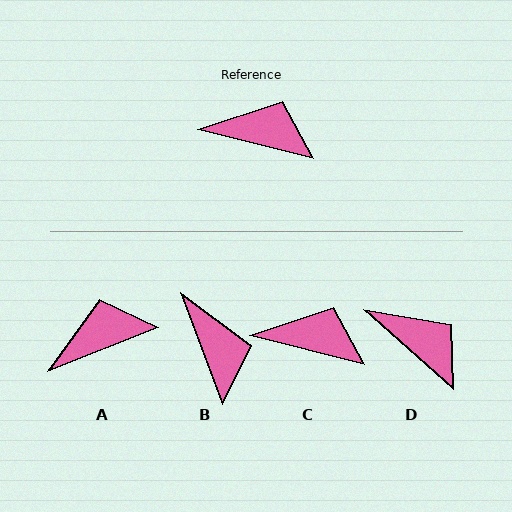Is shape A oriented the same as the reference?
No, it is off by about 36 degrees.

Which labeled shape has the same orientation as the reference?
C.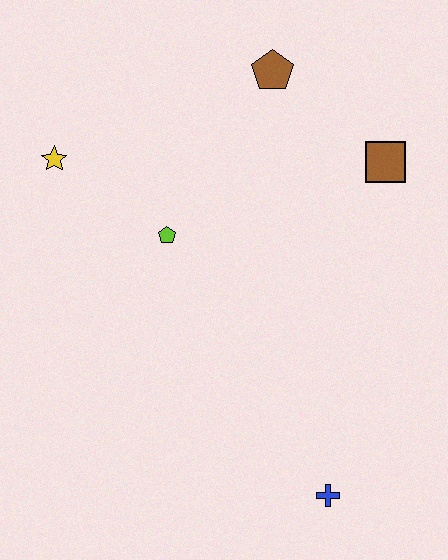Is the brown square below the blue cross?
No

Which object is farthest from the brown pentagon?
The blue cross is farthest from the brown pentagon.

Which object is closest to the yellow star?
The lime pentagon is closest to the yellow star.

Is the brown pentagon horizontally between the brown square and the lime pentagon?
Yes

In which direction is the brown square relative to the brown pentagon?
The brown square is to the right of the brown pentagon.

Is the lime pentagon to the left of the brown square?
Yes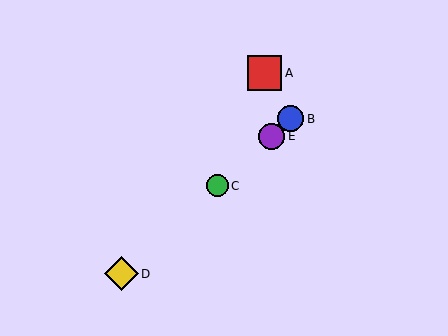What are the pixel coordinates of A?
Object A is at (264, 73).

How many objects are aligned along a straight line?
4 objects (B, C, D, E) are aligned along a straight line.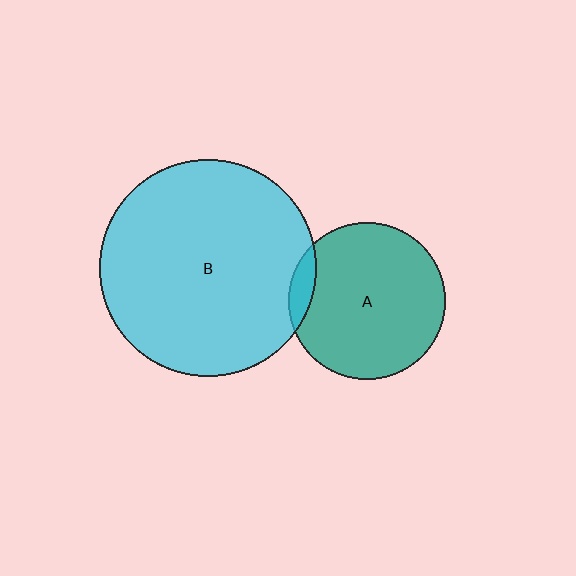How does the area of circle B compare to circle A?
Approximately 1.9 times.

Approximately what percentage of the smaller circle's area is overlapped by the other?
Approximately 10%.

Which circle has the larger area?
Circle B (cyan).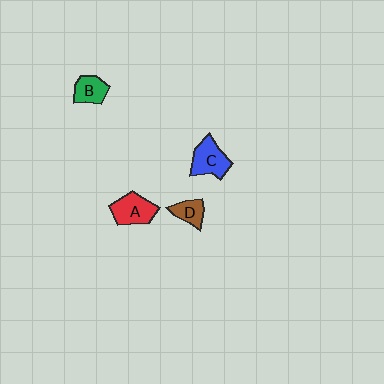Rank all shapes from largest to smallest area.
From largest to smallest: A (red), C (blue), B (green), D (brown).